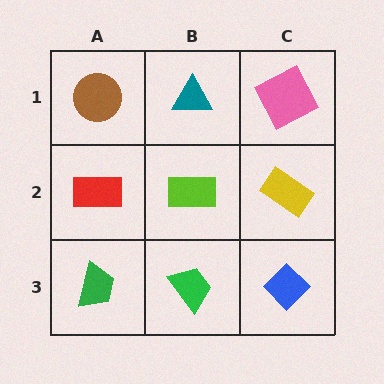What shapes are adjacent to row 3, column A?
A red rectangle (row 2, column A), a green trapezoid (row 3, column B).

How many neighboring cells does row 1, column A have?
2.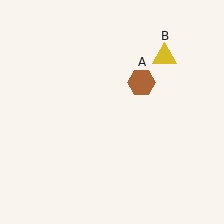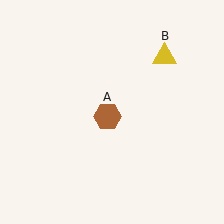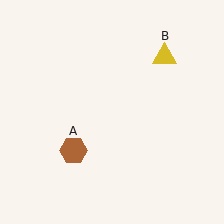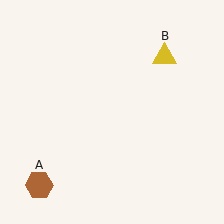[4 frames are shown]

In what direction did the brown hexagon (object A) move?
The brown hexagon (object A) moved down and to the left.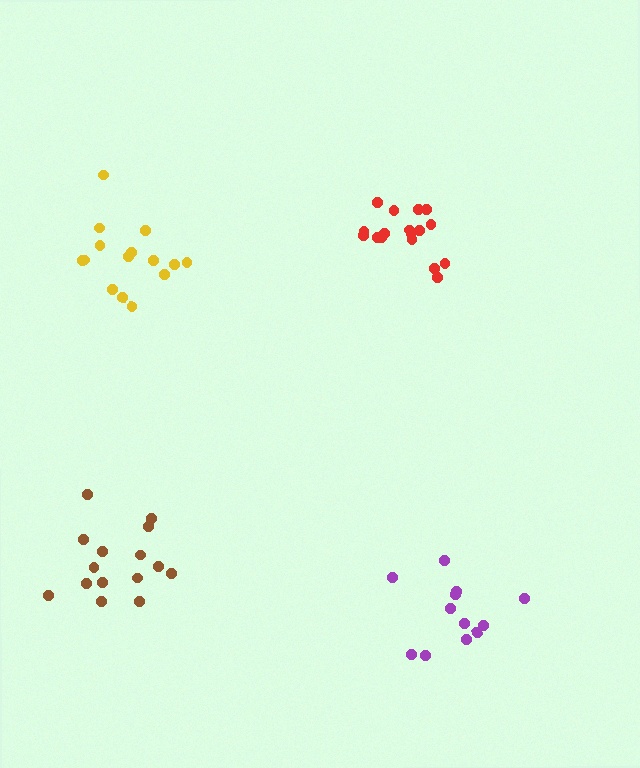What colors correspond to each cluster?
The clusters are colored: purple, red, yellow, brown.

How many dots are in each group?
Group 1: 12 dots, Group 2: 17 dots, Group 3: 15 dots, Group 4: 15 dots (59 total).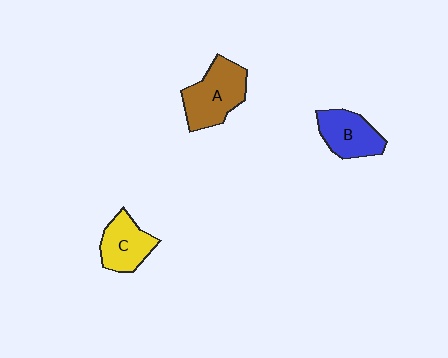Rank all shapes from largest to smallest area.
From largest to smallest: A (brown), B (blue), C (yellow).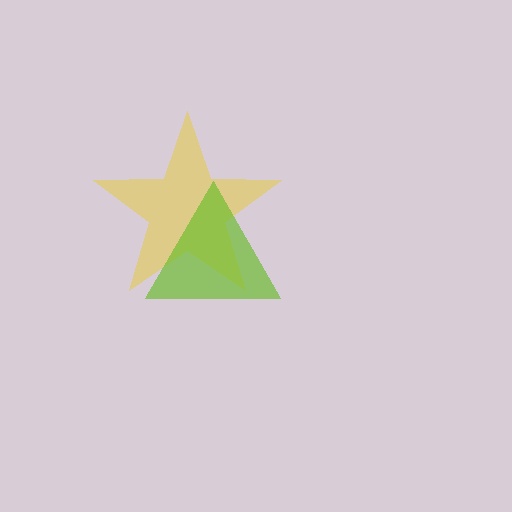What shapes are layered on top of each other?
The layered shapes are: a yellow star, a lime triangle.